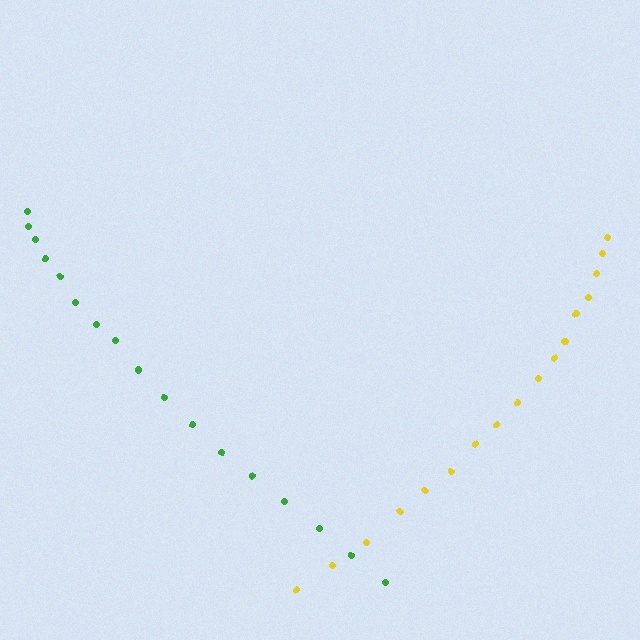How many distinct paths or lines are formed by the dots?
There are 2 distinct paths.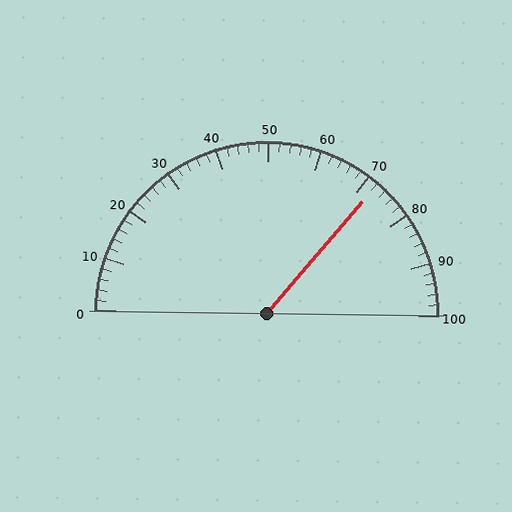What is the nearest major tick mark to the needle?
The nearest major tick mark is 70.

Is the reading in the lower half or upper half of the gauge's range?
The reading is in the upper half of the range (0 to 100).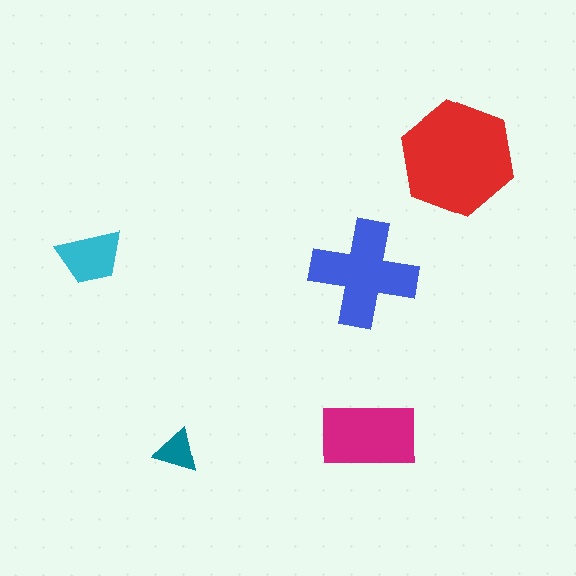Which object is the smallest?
The teal triangle.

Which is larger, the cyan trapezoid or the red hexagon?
The red hexagon.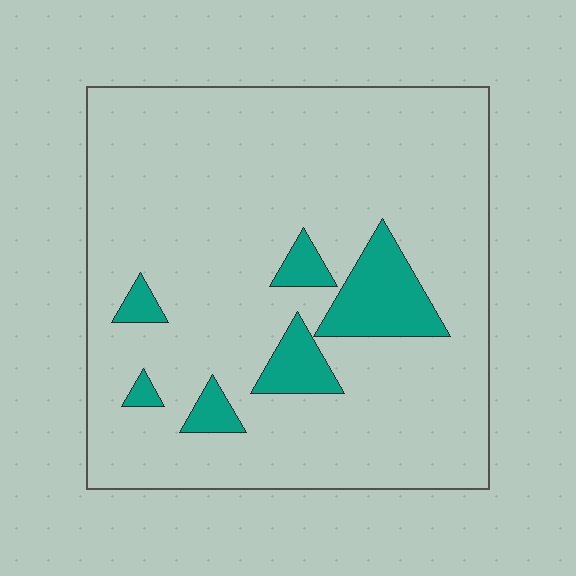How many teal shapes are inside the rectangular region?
6.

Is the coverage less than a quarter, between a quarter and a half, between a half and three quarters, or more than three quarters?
Less than a quarter.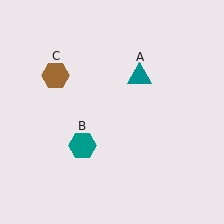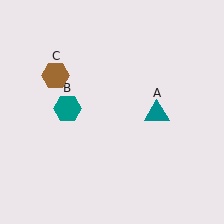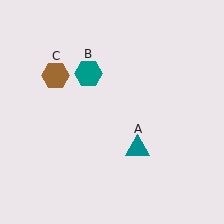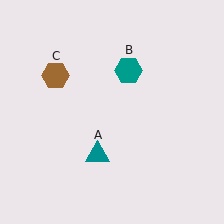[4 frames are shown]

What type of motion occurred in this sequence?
The teal triangle (object A), teal hexagon (object B) rotated clockwise around the center of the scene.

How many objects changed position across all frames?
2 objects changed position: teal triangle (object A), teal hexagon (object B).